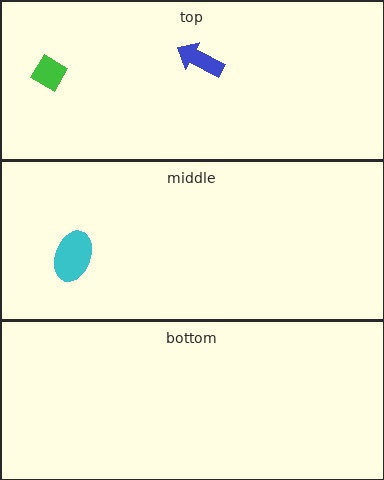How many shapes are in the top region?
2.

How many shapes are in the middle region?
1.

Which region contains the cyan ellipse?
The middle region.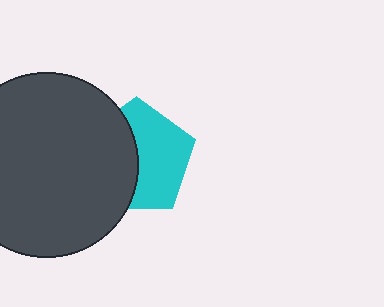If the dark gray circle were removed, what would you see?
You would see the complete cyan pentagon.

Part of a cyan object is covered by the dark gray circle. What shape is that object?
It is a pentagon.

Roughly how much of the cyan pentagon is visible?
About half of it is visible (roughly 54%).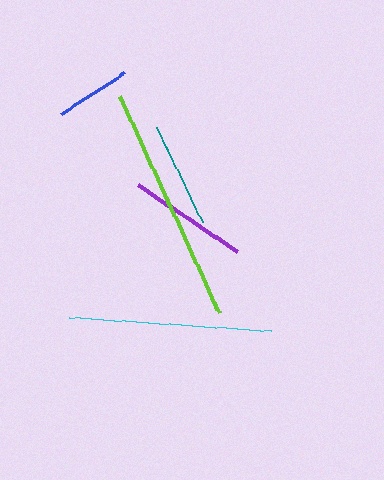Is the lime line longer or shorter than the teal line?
The lime line is longer than the teal line.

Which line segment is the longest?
The lime line is the longest at approximately 238 pixels.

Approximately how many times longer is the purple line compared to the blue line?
The purple line is approximately 1.6 times the length of the blue line.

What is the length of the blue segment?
The blue segment is approximately 76 pixels long.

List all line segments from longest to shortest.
From longest to shortest: lime, cyan, purple, teal, blue.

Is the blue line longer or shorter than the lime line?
The lime line is longer than the blue line.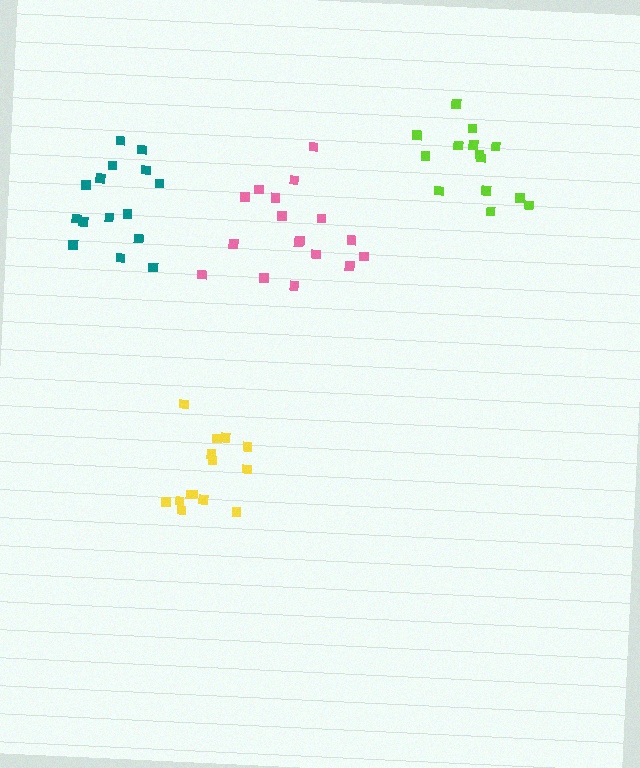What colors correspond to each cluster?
The clusters are colored: yellow, teal, pink, lime.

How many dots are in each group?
Group 1: 14 dots, Group 2: 15 dots, Group 3: 17 dots, Group 4: 14 dots (60 total).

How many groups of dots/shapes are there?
There are 4 groups.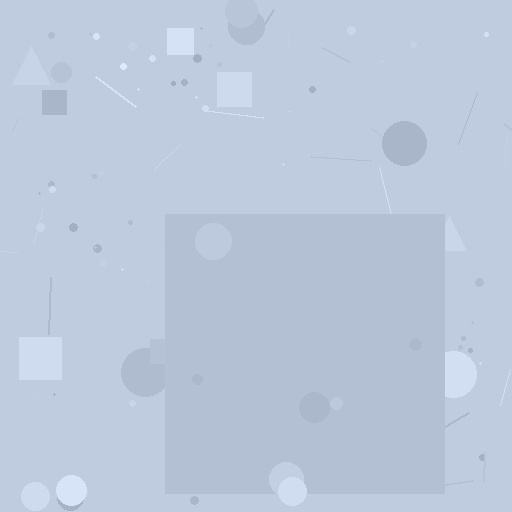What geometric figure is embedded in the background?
A square is embedded in the background.